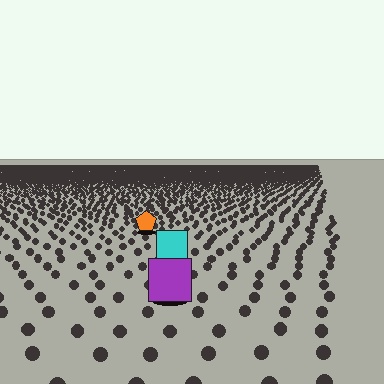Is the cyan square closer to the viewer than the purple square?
No. The purple square is closer — you can tell from the texture gradient: the ground texture is coarser near it.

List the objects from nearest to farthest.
From nearest to farthest: the purple square, the cyan square, the orange pentagon.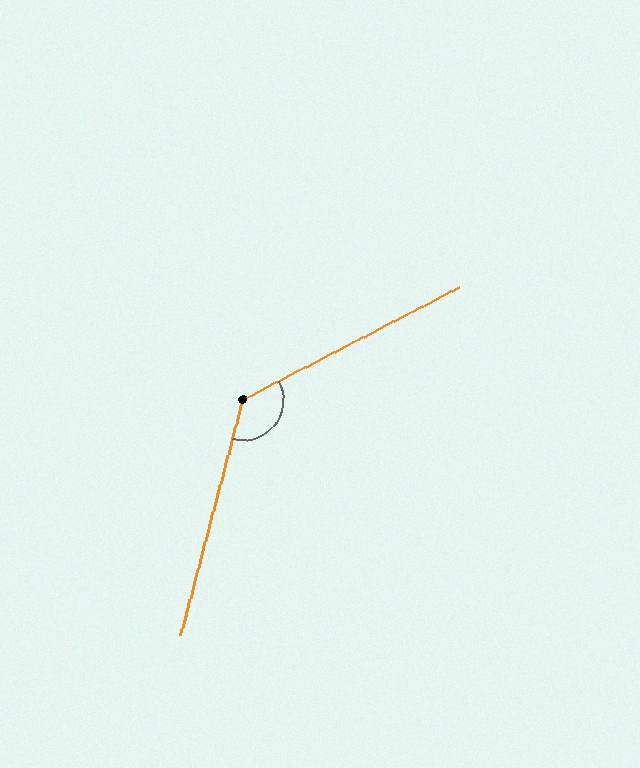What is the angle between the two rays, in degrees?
Approximately 132 degrees.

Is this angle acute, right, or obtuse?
It is obtuse.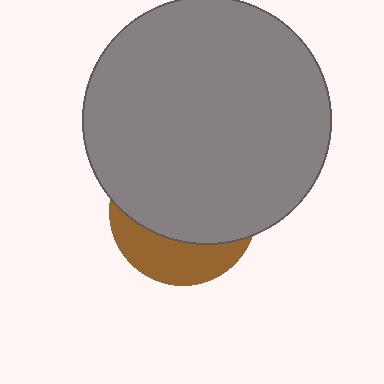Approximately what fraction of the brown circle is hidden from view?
Roughly 69% of the brown circle is hidden behind the gray circle.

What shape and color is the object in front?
The object in front is a gray circle.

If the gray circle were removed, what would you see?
You would see the complete brown circle.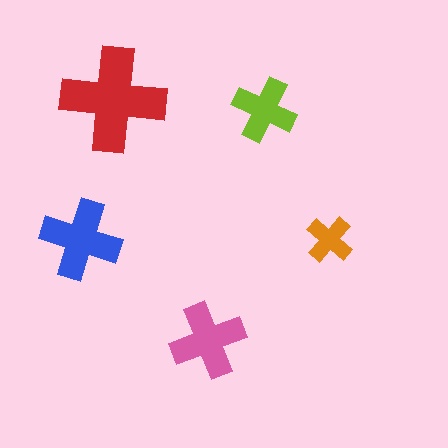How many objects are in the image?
There are 5 objects in the image.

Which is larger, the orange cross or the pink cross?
The pink one.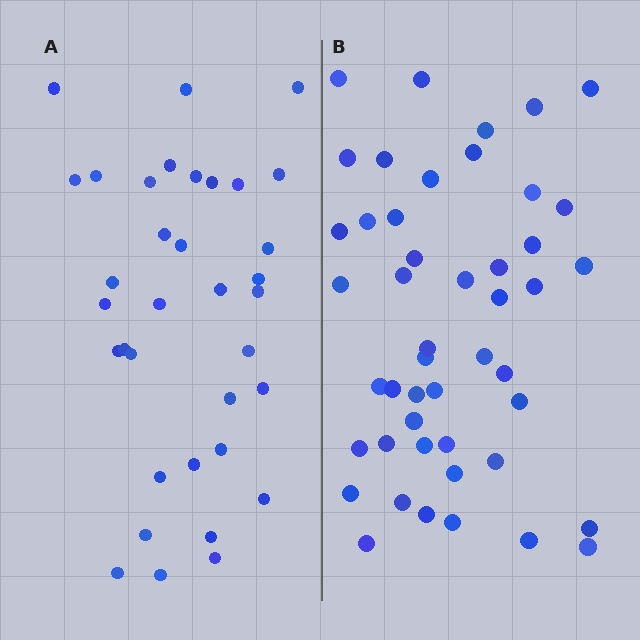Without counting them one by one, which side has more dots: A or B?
Region B (the right region) has more dots.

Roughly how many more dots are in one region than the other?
Region B has roughly 12 or so more dots than region A.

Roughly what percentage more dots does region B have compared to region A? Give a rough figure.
About 35% more.